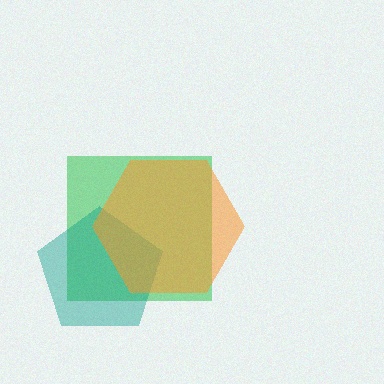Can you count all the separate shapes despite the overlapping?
Yes, there are 3 separate shapes.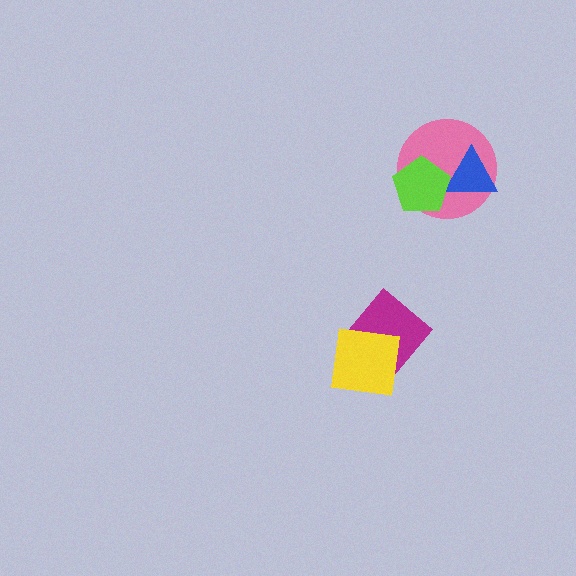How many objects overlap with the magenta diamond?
1 object overlaps with the magenta diamond.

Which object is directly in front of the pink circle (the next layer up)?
The blue triangle is directly in front of the pink circle.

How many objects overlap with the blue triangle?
2 objects overlap with the blue triangle.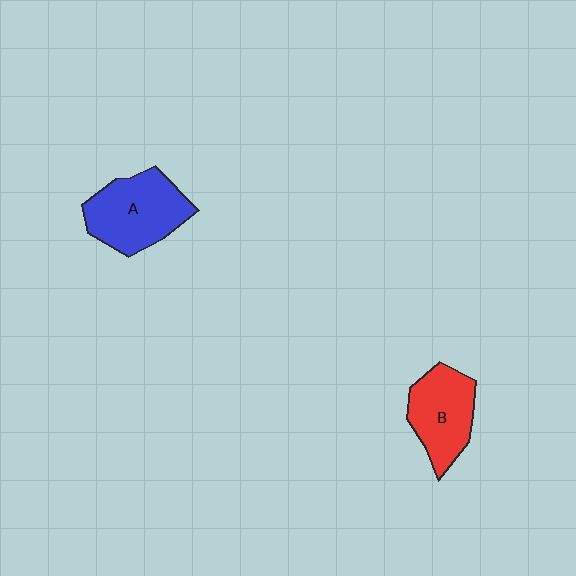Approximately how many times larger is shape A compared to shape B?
Approximately 1.2 times.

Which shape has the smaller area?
Shape B (red).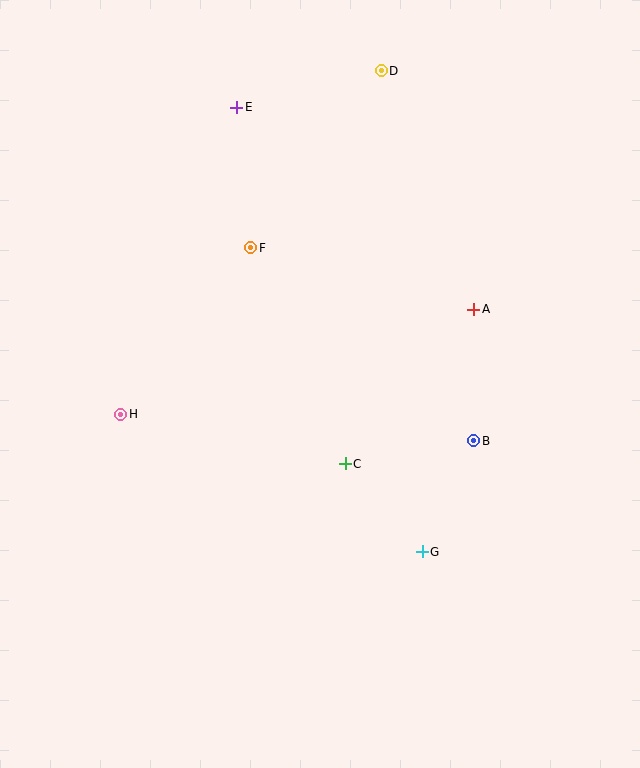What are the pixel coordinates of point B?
Point B is at (474, 441).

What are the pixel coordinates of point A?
Point A is at (474, 309).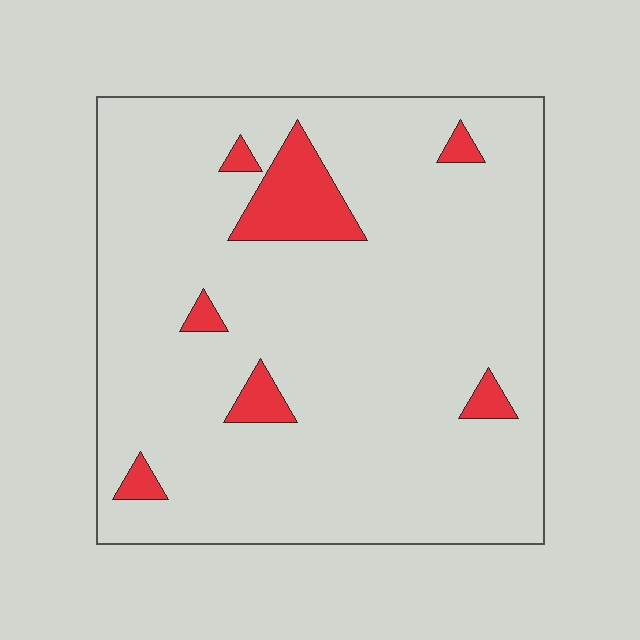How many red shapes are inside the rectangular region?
7.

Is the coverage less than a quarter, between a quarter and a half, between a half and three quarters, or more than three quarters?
Less than a quarter.